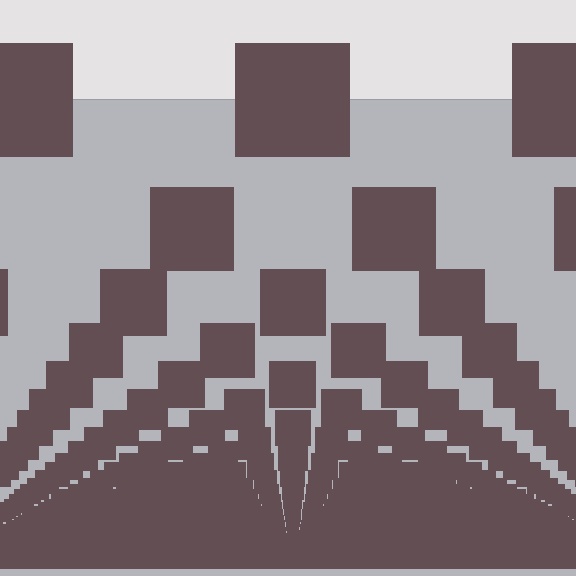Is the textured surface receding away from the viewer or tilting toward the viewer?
The surface appears to tilt toward the viewer. Texture elements get larger and sparser toward the top.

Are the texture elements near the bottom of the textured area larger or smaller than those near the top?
Smaller. The gradient is inverted — elements near the bottom are smaller and denser.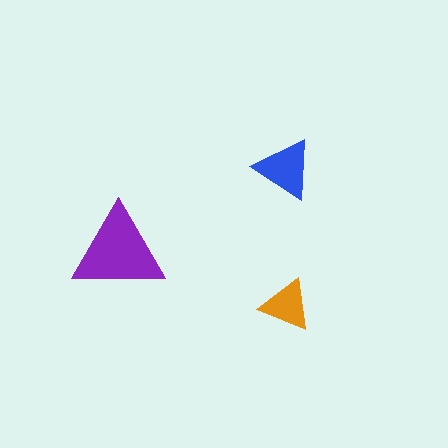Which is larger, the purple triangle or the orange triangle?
The purple one.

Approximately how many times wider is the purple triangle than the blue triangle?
About 1.5 times wider.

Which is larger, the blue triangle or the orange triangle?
The blue one.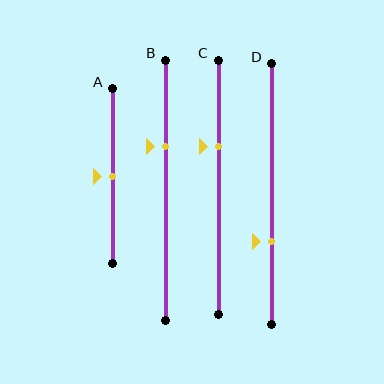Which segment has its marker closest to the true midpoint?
Segment A has its marker closest to the true midpoint.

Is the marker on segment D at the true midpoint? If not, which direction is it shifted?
No, the marker on segment D is shifted downward by about 18% of the segment length.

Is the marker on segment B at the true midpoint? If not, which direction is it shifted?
No, the marker on segment B is shifted upward by about 17% of the segment length.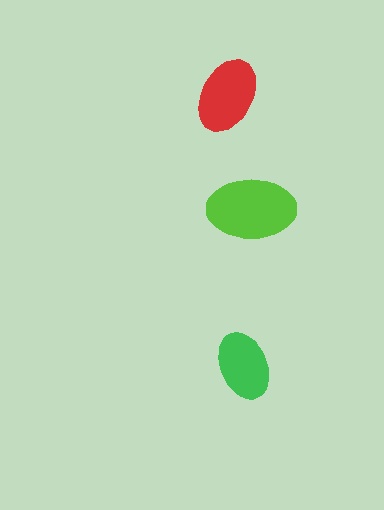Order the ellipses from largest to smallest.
the lime one, the red one, the green one.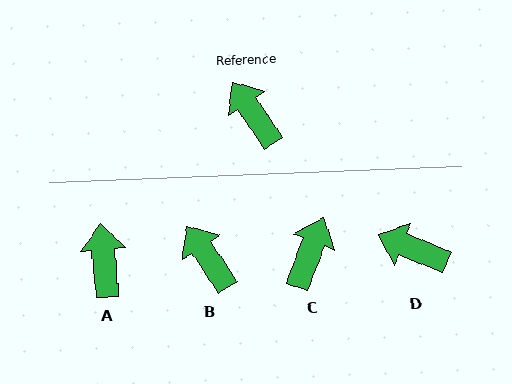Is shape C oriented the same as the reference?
No, it is off by about 55 degrees.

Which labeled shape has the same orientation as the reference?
B.